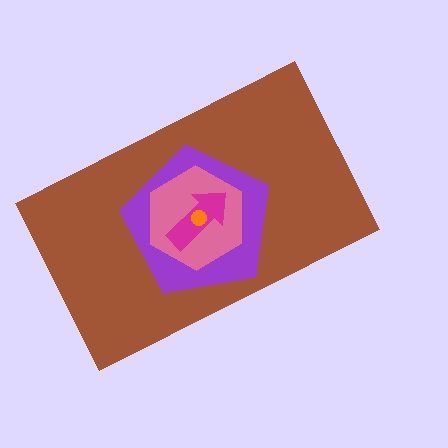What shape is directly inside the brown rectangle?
The purple pentagon.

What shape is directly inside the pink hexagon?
The magenta arrow.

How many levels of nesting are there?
5.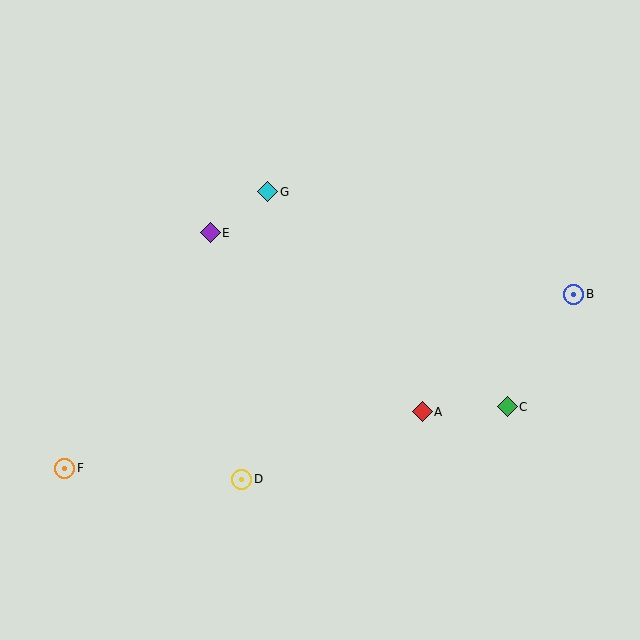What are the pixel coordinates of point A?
Point A is at (422, 412).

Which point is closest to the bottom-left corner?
Point F is closest to the bottom-left corner.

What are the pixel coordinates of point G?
Point G is at (268, 192).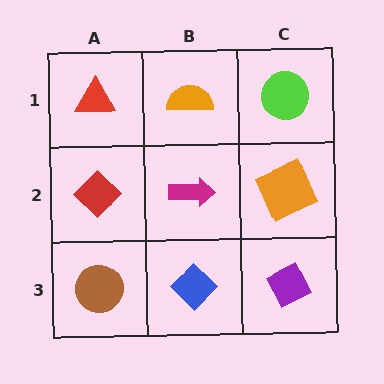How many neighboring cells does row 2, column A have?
3.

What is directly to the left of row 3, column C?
A blue diamond.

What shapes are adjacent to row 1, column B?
A magenta arrow (row 2, column B), a red triangle (row 1, column A), a lime circle (row 1, column C).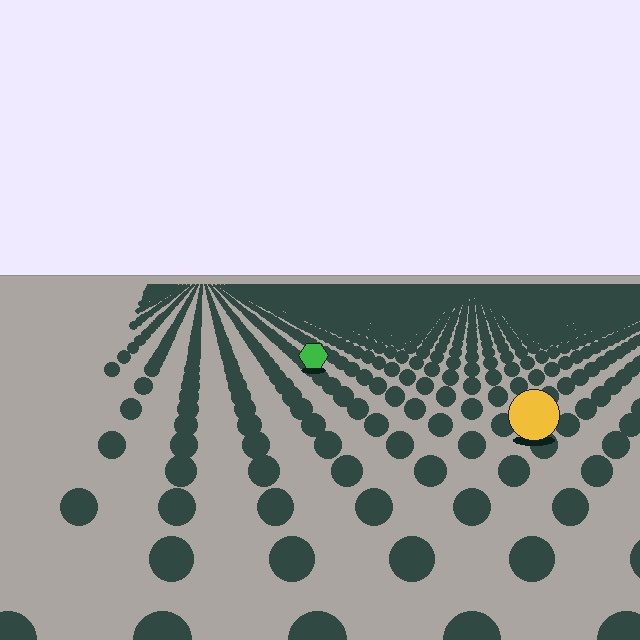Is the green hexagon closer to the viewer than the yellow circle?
No. The yellow circle is closer — you can tell from the texture gradient: the ground texture is coarser near it.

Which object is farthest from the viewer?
The green hexagon is farthest from the viewer. It appears smaller and the ground texture around it is denser.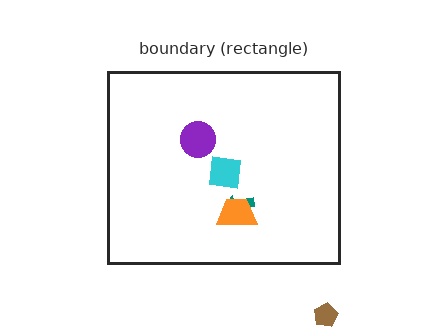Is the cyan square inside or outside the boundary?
Inside.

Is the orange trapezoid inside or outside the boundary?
Inside.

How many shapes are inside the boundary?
4 inside, 1 outside.